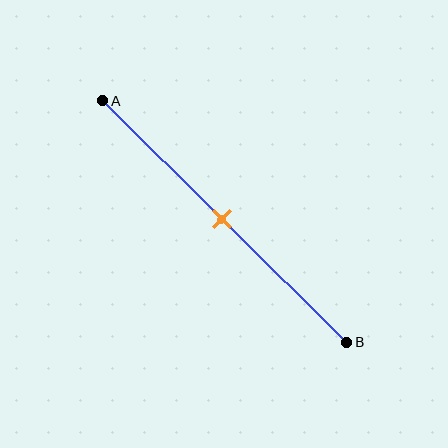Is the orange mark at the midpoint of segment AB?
Yes, the mark is approximately at the midpoint.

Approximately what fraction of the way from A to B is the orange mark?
The orange mark is approximately 50% of the way from A to B.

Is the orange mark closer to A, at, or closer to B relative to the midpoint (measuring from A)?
The orange mark is approximately at the midpoint of segment AB.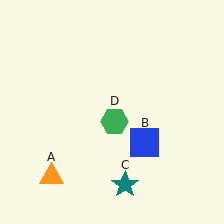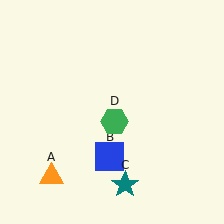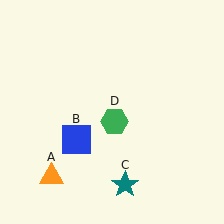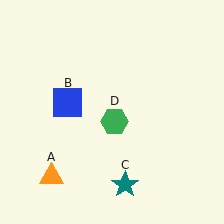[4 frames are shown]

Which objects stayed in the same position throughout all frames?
Orange triangle (object A) and teal star (object C) and green hexagon (object D) remained stationary.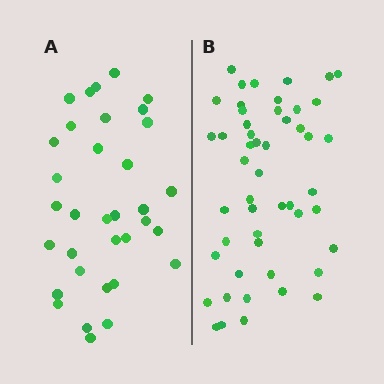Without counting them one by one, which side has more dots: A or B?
Region B (the right region) has more dots.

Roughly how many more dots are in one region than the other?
Region B has approximately 15 more dots than region A.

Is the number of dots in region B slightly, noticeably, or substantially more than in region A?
Region B has substantially more. The ratio is roughly 1.5 to 1.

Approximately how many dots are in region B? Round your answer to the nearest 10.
About 50 dots.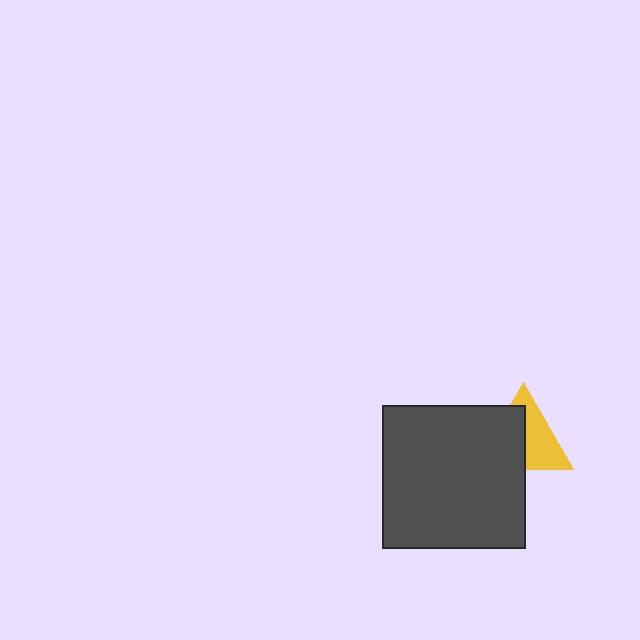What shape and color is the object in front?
The object in front is a dark gray square.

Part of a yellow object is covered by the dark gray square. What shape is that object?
It is a triangle.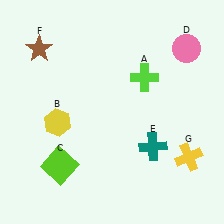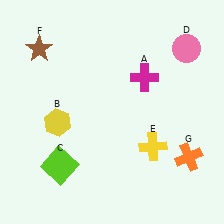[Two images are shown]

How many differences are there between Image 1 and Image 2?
There are 3 differences between the two images.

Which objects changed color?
A changed from lime to magenta. E changed from teal to yellow. G changed from yellow to orange.